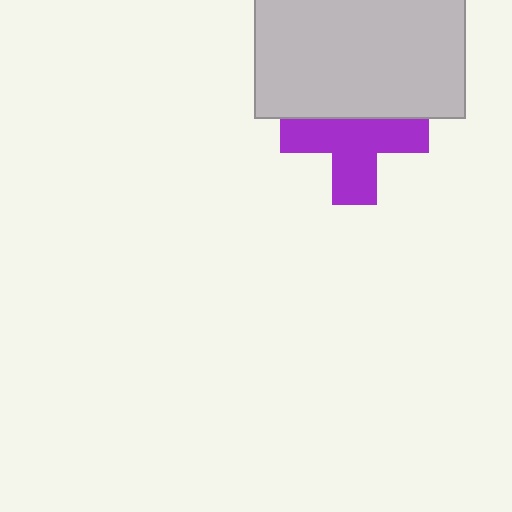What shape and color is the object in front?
The object in front is a light gray rectangle.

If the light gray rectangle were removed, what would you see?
You would see the complete purple cross.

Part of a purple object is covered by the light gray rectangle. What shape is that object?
It is a cross.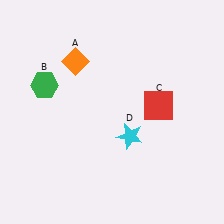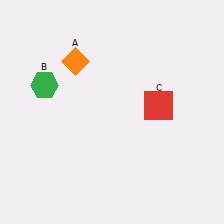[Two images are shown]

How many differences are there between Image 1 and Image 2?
There is 1 difference between the two images.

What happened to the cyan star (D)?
The cyan star (D) was removed in Image 2. It was in the bottom-right area of Image 1.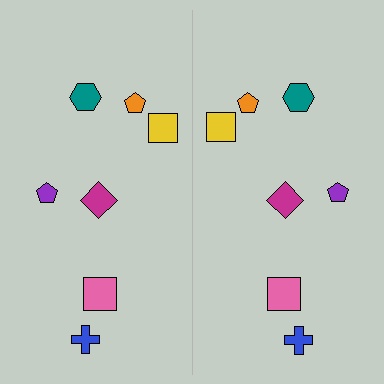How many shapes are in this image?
There are 14 shapes in this image.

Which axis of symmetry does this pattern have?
The pattern has a vertical axis of symmetry running through the center of the image.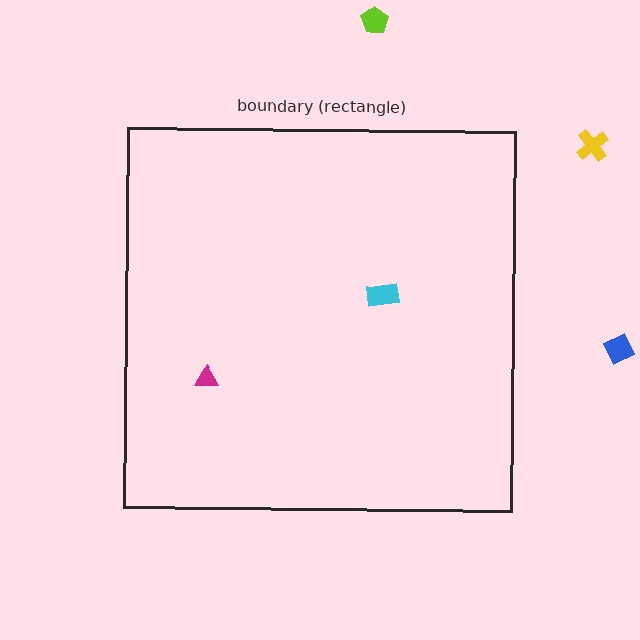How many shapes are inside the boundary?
2 inside, 3 outside.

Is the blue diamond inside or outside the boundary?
Outside.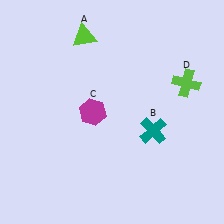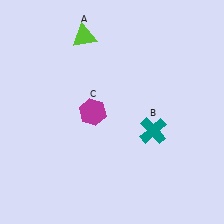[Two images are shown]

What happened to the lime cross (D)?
The lime cross (D) was removed in Image 2. It was in the top-right area of Image 1.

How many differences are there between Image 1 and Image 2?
There is 1 difference between the two images.